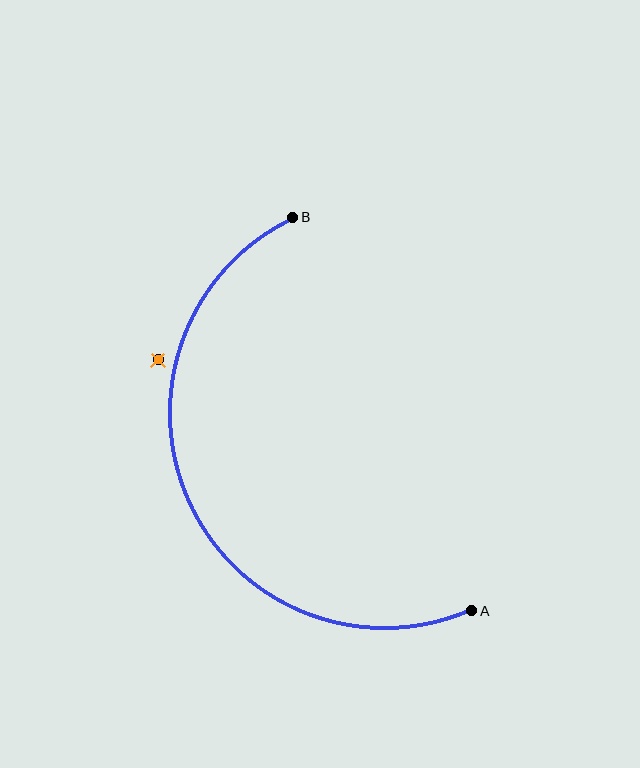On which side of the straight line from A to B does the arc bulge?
The arc bulges to the left of the straight line connecting A and B.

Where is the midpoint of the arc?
The arc midpoint is the point on the curve farthest from the straight line joining A and B. It sits to the left of that line.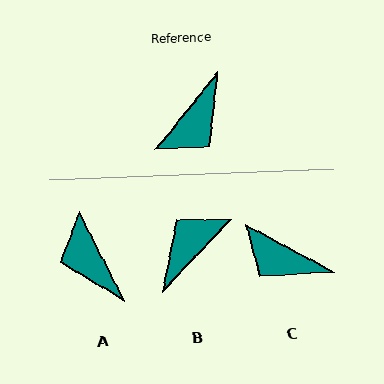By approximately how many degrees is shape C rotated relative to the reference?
Approximately 79 degrees clockwise.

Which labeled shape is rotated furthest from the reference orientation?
B, about 176 degrees away.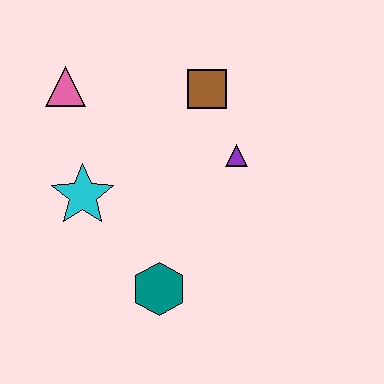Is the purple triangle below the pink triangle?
Yes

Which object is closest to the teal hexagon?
The cyan star is closest to the teal hexagon.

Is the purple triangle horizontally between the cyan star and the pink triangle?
No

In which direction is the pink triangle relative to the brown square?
The pink triangle is to the left of the brown square.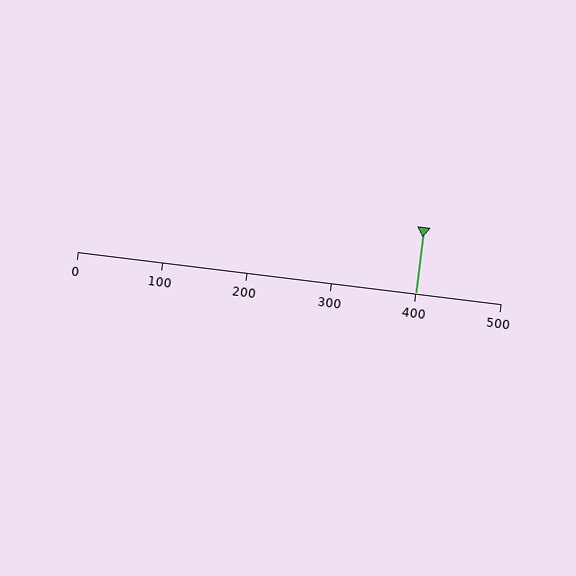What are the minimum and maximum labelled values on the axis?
The axis runs from 0 to 500.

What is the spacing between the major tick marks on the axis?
The major ticks are spaced 100 apart.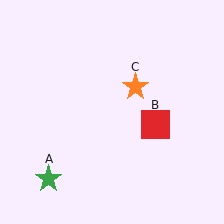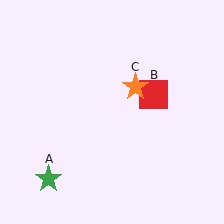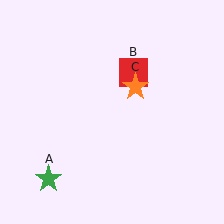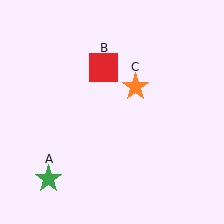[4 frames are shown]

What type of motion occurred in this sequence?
The red square (object B) rotated counterclockwise around the center of the scene.